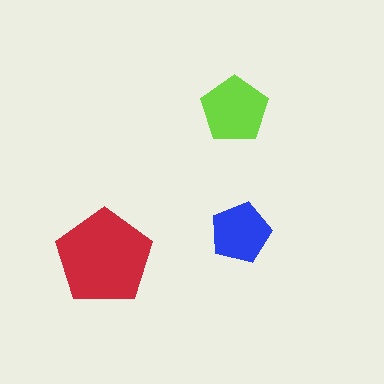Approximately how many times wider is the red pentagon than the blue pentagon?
About 1.5 times wider.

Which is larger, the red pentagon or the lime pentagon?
The red one.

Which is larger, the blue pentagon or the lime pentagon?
The lime one.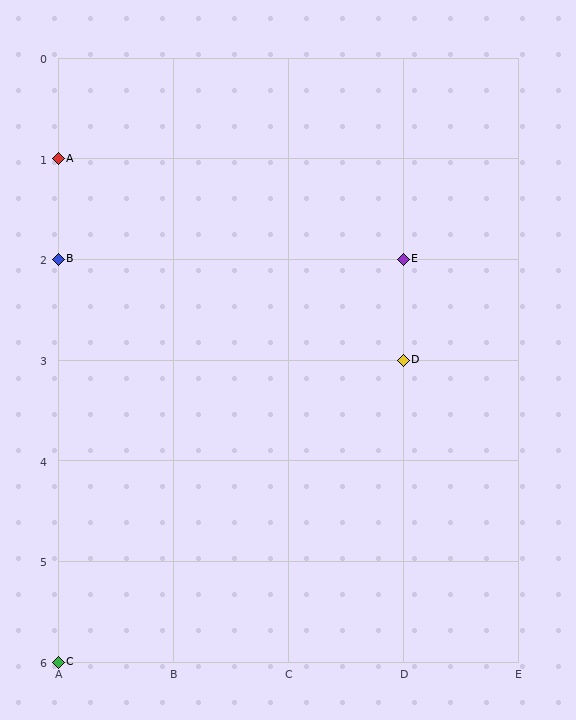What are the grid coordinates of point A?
Point A is at grid coordinates (A, 1).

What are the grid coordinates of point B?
Point B is at grid coordinates (A, 2).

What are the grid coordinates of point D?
Point D is at grid coordinates (D, 3).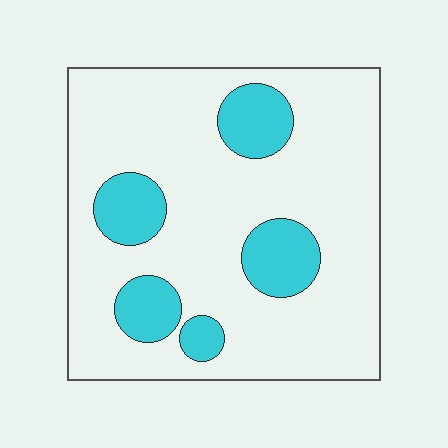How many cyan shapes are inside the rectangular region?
5.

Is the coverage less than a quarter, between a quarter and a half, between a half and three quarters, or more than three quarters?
Less than a quarter.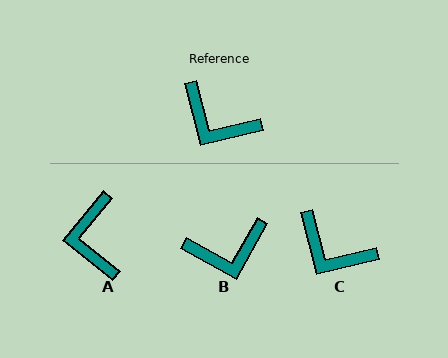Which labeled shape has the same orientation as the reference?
C.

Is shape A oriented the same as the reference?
No, it is off by about 53 degrees.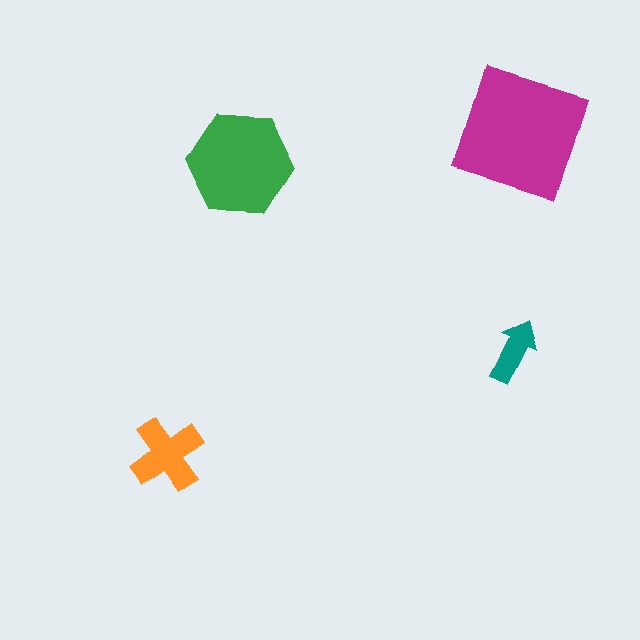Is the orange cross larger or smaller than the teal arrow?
Larger.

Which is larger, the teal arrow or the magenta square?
The magenta square.